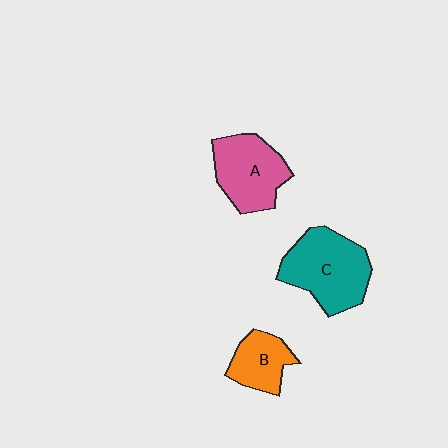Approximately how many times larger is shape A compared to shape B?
Approximately 1.6 times.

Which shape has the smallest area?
Shape B (orange).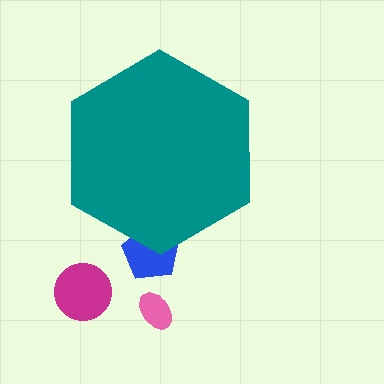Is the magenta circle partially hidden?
No, the magenta circle is fully visible.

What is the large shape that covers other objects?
A teal hexagon.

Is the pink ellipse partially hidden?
No, the pink ellipse is fully visible.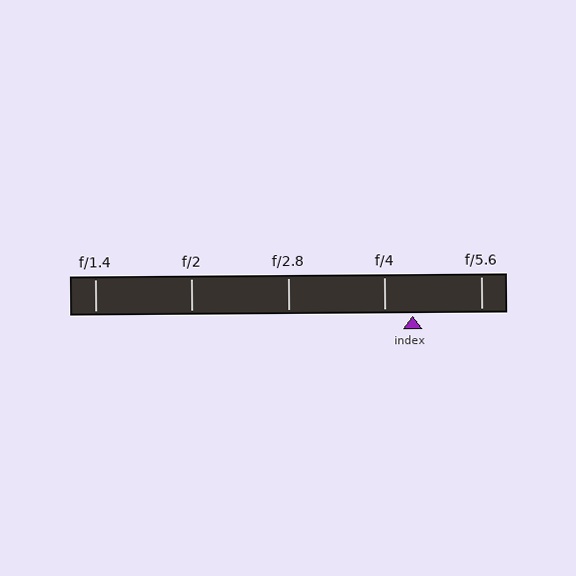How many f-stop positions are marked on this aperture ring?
There are 5 f-stop positions marked.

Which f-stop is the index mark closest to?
The index mark is closest to f/4.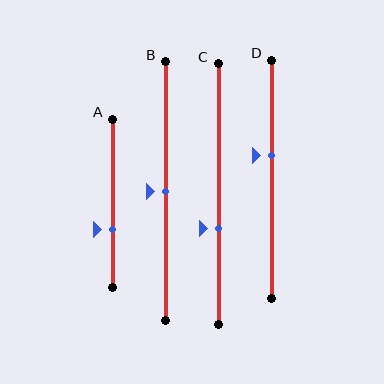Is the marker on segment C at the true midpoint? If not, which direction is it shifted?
No, the marker on segment C is shifted downward by about 13% of the segment length.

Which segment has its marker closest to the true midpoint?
Segment B has its marker closest to the true midpoint.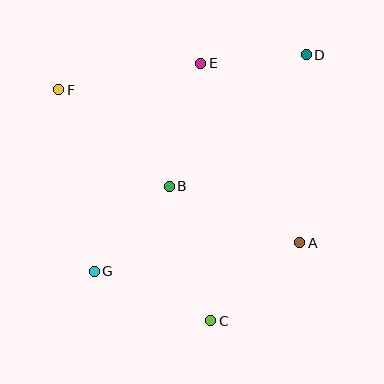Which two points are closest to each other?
Points D and E are closest to each other.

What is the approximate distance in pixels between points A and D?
The distance between A and D is approximately 188 pixels.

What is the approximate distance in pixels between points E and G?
The distance between E and G is approximately 234 pixels.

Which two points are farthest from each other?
Points D and G are farthest from each other.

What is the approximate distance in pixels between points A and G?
The distance between A and G is approximately 208 pixels.